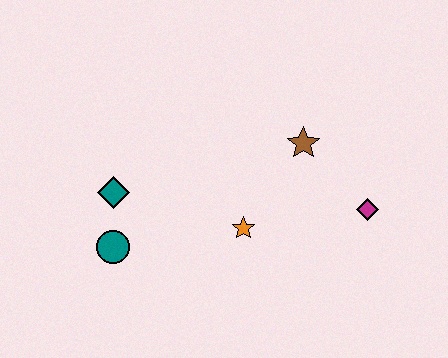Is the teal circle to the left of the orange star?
Yes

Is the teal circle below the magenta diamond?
Yes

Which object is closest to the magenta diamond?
The brown star is closest to the magenta diamond.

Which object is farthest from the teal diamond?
The magenta diamond is farthest from the teal diamond.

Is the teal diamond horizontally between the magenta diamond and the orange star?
No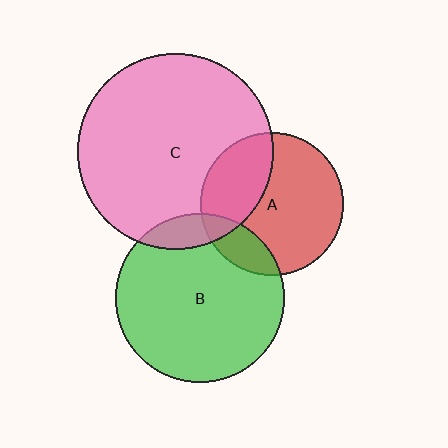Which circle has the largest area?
Circle C (pink).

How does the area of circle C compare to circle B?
Approximately 1.3 times.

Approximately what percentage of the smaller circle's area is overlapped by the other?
Approximately 10%.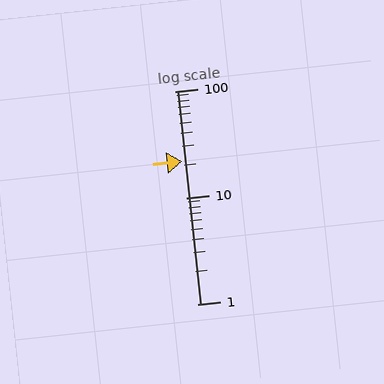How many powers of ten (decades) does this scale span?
The scale spans 2 decades, from 1 to 100.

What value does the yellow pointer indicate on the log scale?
The pointer indicates approximately 22.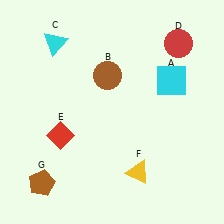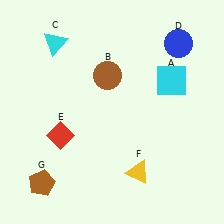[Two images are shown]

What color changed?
The circle (D) changed from red in Image 1 to blue in Image 2.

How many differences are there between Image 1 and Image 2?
There is 1 difference between the two images.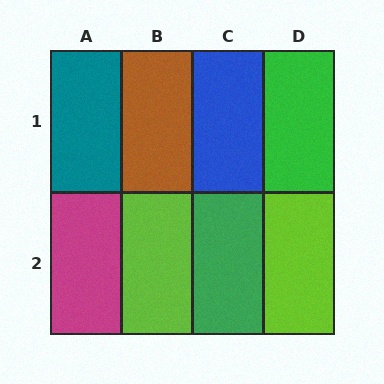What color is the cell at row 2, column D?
Lime.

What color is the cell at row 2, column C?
Green.